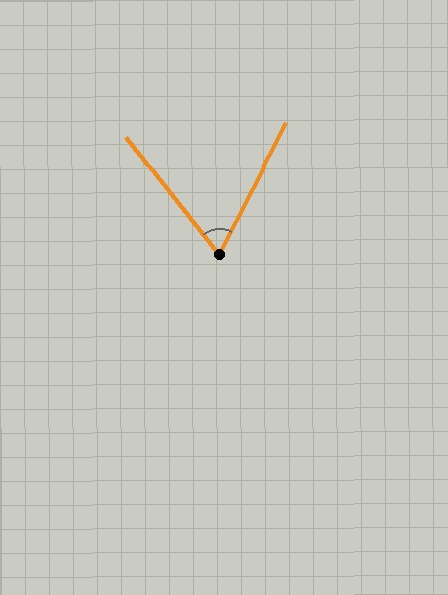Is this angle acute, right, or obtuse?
It is acute.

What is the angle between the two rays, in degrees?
Approximately 66 degrees.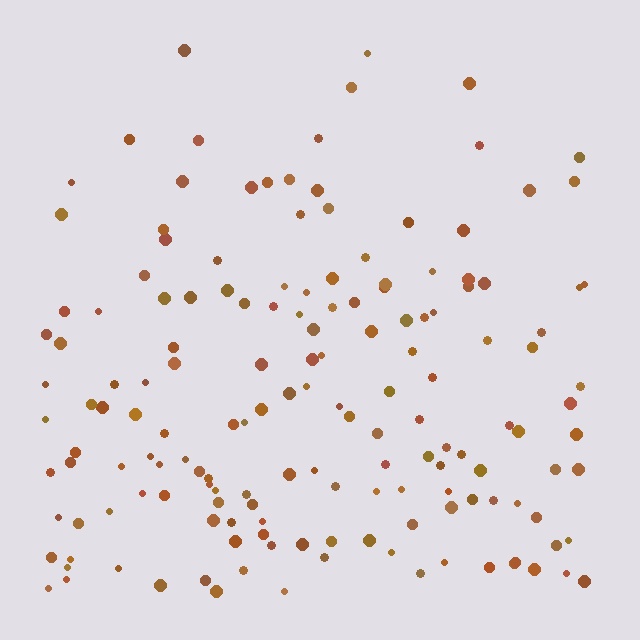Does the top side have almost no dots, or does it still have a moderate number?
Still a moderate number, just noticeably fewer than the bottom.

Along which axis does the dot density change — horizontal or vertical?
Vertical.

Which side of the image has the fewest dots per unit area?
The top.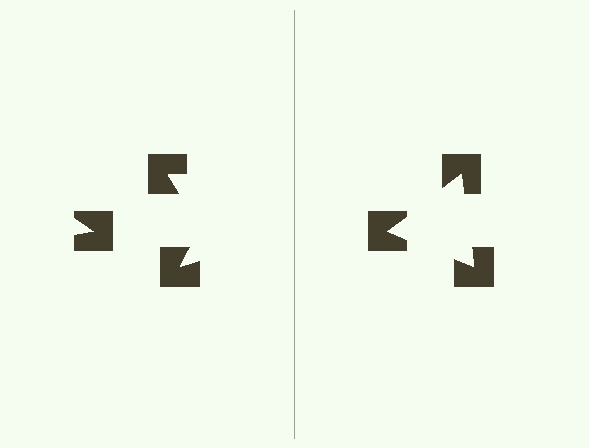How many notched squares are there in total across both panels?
6 — 3 on each side.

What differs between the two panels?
The notched squares are positioned identically on both sides; only the wedge orientations differ. On the right they align to a triangle; on the left they are misaligned.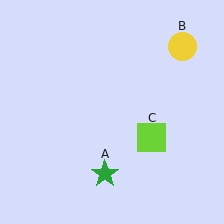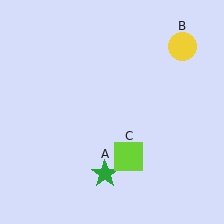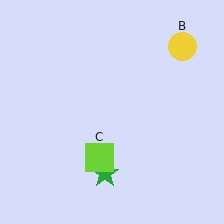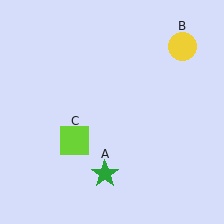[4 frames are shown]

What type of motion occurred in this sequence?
The lime square (object C) rotated clockwise around the center of the scene.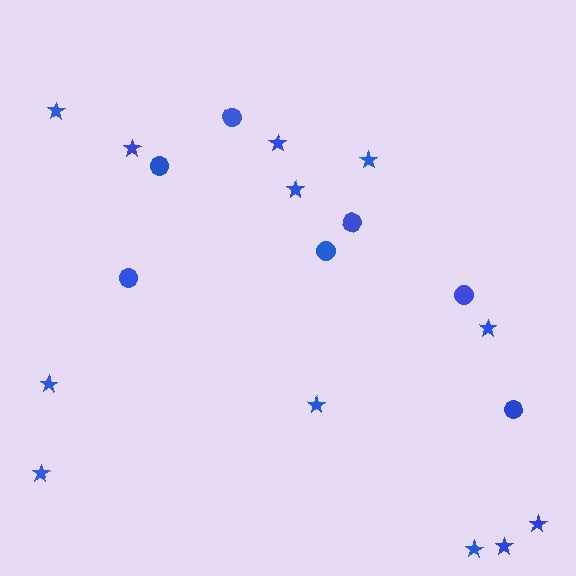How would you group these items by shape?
There are 2 groups: one group of circles (7) and one group of stars (12).